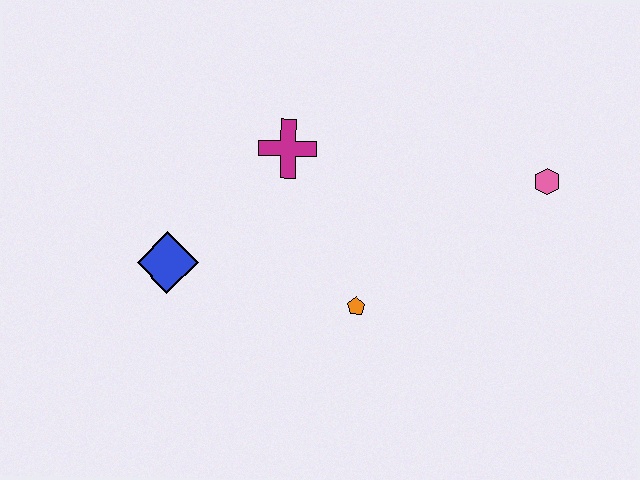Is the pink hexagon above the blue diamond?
Yes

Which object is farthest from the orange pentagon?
The pink hexagon is farthest from the orange pentagon.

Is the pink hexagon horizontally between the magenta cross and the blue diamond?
No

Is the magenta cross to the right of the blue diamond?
Yes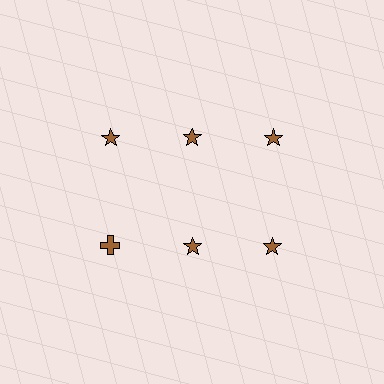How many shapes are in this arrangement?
There are 6 shapes arranged in a grid pattern.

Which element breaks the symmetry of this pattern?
The brown cross in the second row, leftmost column breaks the symmetry. All other shapes are brown stars.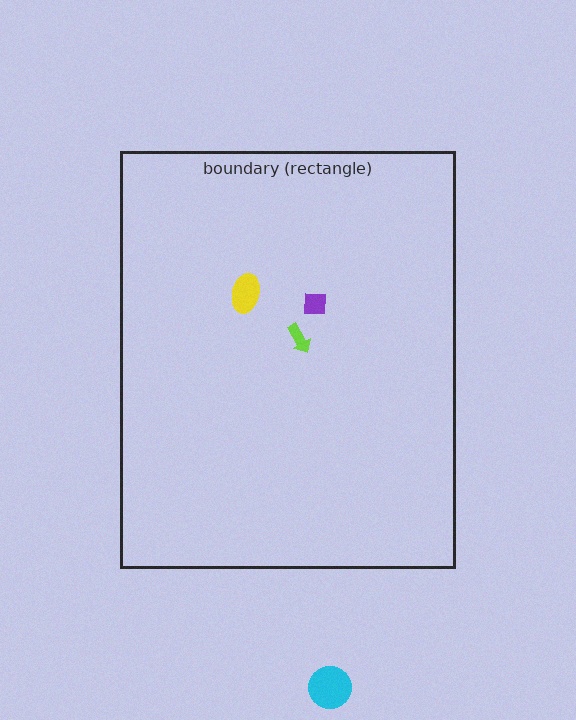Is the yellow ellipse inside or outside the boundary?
Inside.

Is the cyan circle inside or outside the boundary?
Outside.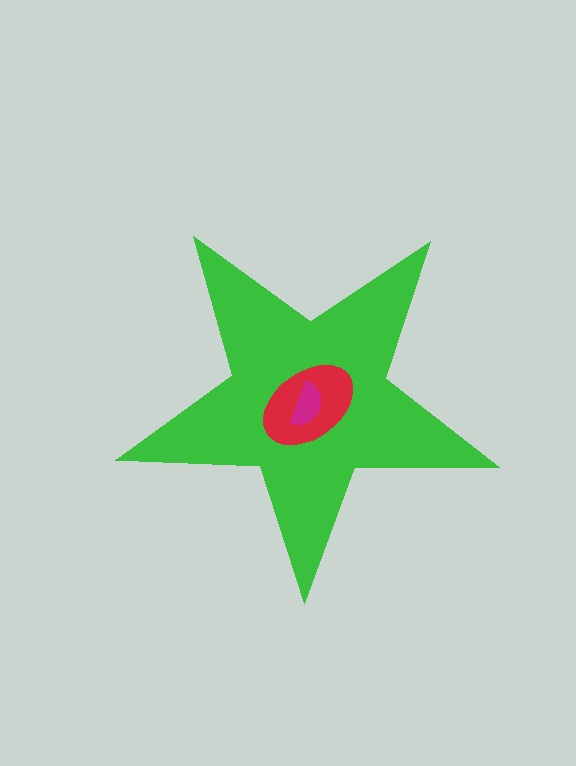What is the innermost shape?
The magenta semicircle.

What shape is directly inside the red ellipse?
The magenta semicircle.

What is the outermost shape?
The green star.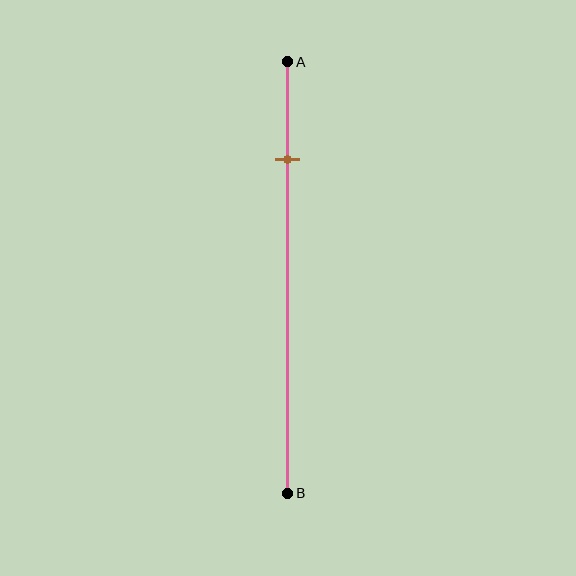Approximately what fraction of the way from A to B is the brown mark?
The brown mark is approximately 25% of the way from A to B.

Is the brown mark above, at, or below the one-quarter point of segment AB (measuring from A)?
The brown mark is approximately at the one-quarter point of segment AB.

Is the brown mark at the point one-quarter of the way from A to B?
Yes, the mark is approximately at the one-quarter point.